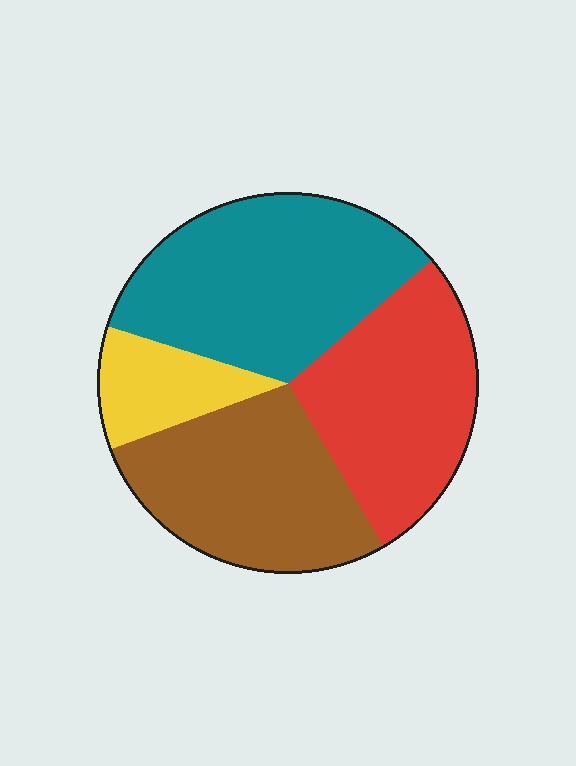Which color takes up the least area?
Yellow, at roughly 10%.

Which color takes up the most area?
Teal, at roughly 35%.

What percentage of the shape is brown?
Brown covers around 30% of the shape.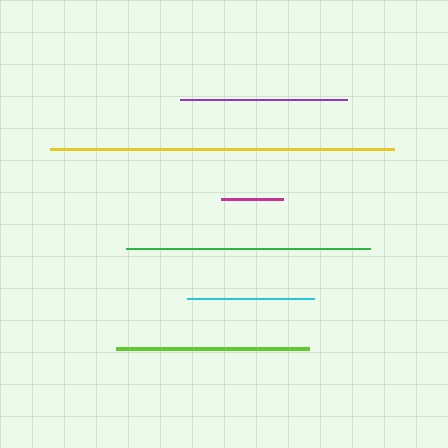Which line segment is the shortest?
The magenta line is the shortest at approximately 63 pixels.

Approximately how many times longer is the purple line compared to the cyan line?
The purple line is approximately 1.3 times the length of the cyan line.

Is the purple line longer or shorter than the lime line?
The lime line is longer than the purple line.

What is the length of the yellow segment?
The yellow segment is approximately 344 pixels long.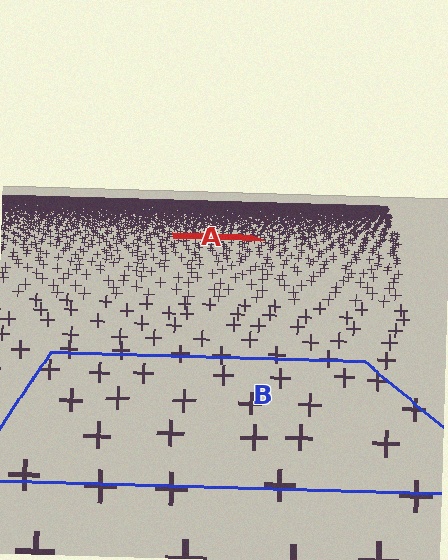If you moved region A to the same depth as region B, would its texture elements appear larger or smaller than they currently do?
They would appear larger. At a closer depth, the same texture elements are projected at a bigger on-screen size.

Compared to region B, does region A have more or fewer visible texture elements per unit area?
Region A has more texture elements per unit area — they are packed more densely because it is farther away.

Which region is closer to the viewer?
Region B is closer. The texture elements there are larger and more spread out.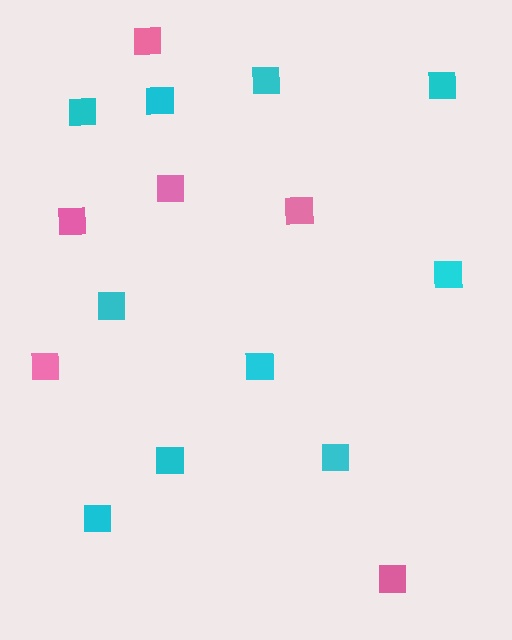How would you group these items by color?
There are 2 groups: one group of pink squares (6) and one group of cyan squares (10).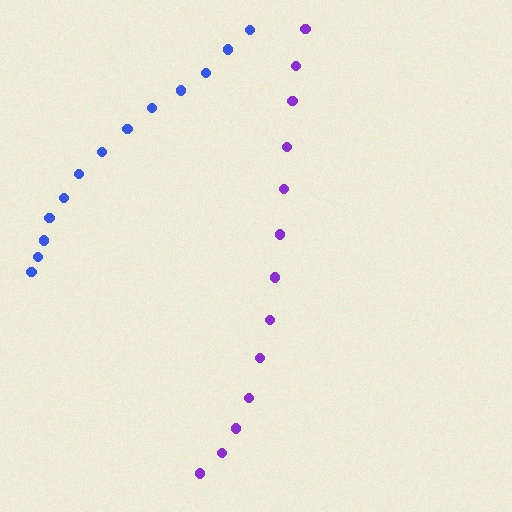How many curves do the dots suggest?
There are 2 distinct paths.